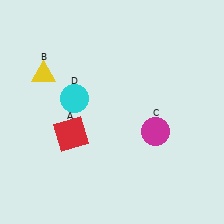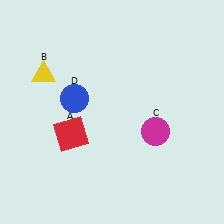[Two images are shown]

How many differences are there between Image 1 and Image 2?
There is 1 difference between the two images.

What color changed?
The circle (D) changed from cyan in Image 1 to blue in Image 2.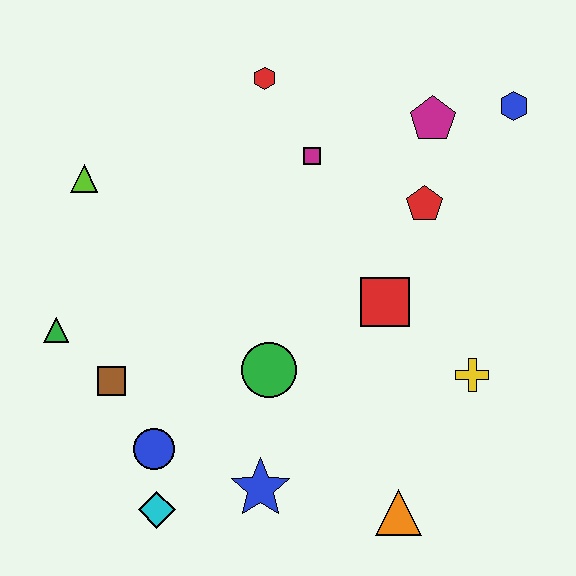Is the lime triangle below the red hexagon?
Yes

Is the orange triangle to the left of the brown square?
No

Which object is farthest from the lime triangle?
The orange triangle is farthest from the lime triangle.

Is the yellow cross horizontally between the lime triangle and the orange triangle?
No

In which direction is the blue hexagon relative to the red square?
The blue hexagon is above the red square.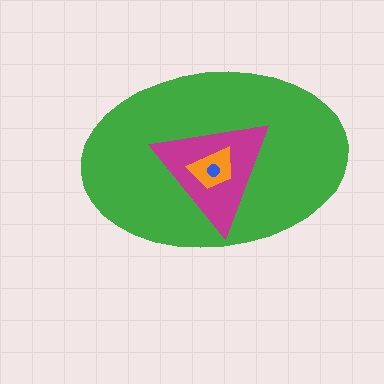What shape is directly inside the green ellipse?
The magenta triangle.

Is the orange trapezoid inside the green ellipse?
Yes.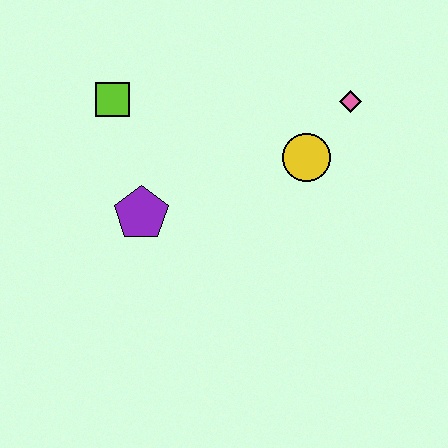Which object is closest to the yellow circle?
The pink diamond is closest to the yellow circle.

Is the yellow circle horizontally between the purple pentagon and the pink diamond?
Yes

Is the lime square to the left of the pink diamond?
Yes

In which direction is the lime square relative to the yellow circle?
The lime square is to the left of the yellow circle.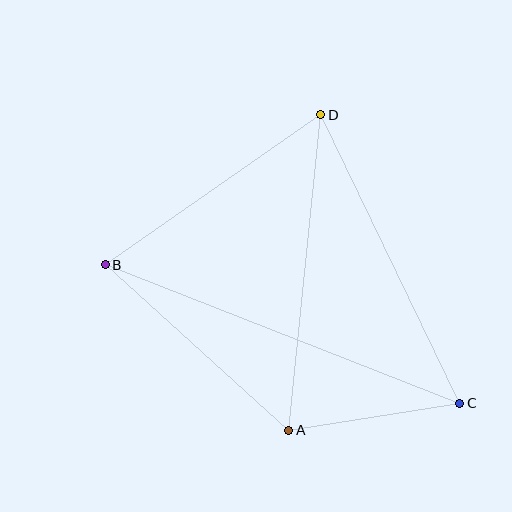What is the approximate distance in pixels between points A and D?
The distance between A and D is approximately 317 pixels.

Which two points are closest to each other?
Points A and C are closest to each other.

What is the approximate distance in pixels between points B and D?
The distance between B and D is approximately 263 pixels.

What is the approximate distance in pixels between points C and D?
The distance between C and D is approximately 320 pixels.